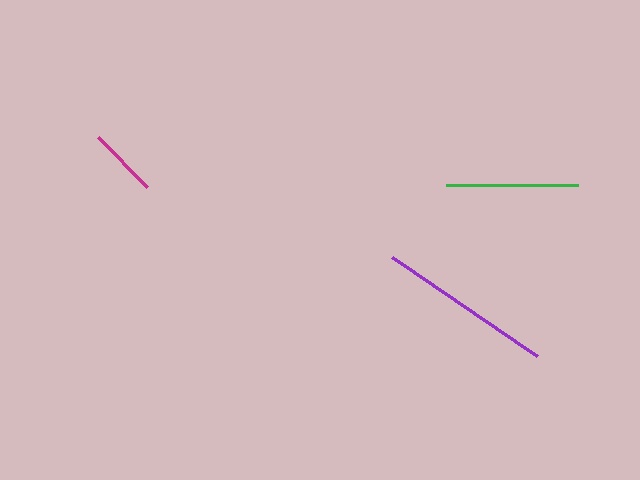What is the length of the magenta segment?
The magenta segment is approximately 70 pixels long.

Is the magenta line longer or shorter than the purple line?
The purple line is longer than the magenta line.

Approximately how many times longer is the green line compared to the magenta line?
The green line is approximately 1.9 times the length of the magenta line.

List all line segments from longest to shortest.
From longest to shortest: purple, green, magenta.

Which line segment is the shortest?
The magenta line is the shortest at approximately 70 pixels.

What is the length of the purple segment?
The purple segment is approximately 175 pixels long.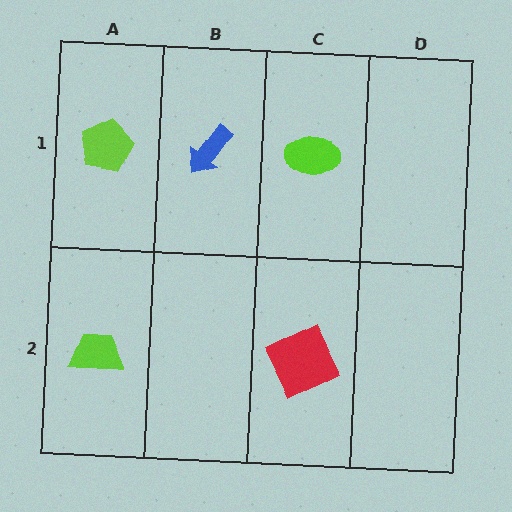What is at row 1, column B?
A blue arrow.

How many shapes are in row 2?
2 shapes.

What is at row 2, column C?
A red square.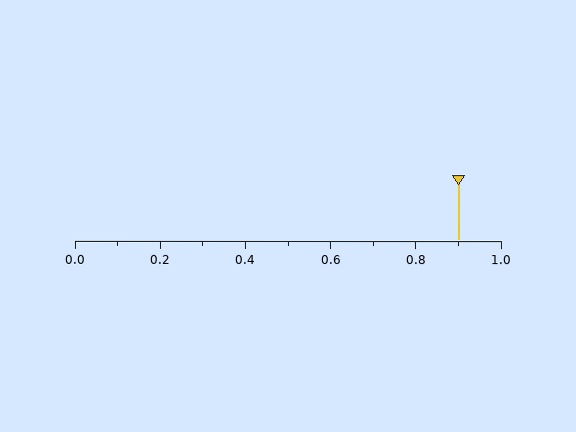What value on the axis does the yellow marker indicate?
The marker indicates approximately 0.9.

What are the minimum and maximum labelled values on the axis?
The axis runs from 0.0 to 1.0.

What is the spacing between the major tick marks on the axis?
The major ticks are spaced 0.2 apart.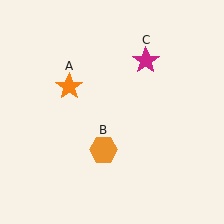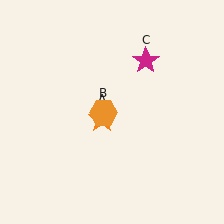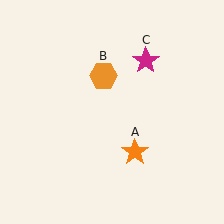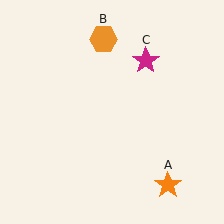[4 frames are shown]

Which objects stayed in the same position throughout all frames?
Magenta star (object C) remained stationary.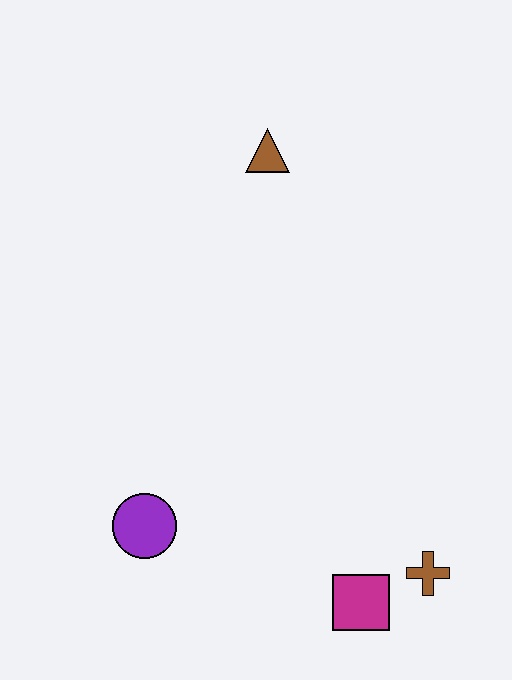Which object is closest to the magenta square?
The brown cross is closest to the magenta square.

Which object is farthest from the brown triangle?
The magenta square is farthest from the brown triangle.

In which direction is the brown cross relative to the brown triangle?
The brown cross is below the brown triangle.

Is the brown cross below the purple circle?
Yes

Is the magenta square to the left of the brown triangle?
No